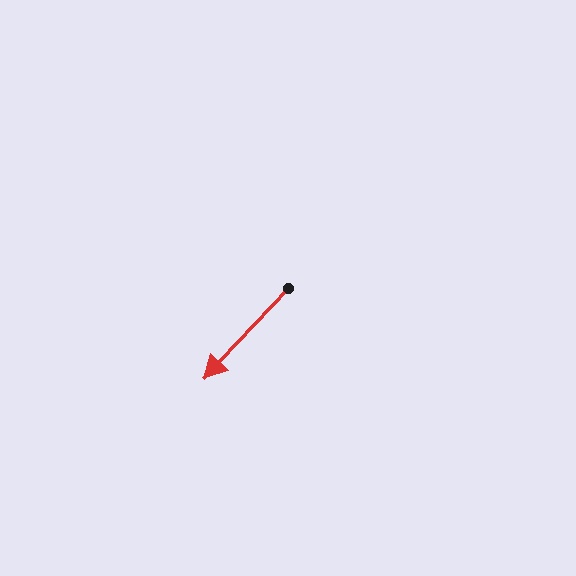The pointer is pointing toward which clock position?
Roughly 7 o'clock.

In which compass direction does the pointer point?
Southwest.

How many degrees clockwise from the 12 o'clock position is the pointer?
Approximately 223 degrees.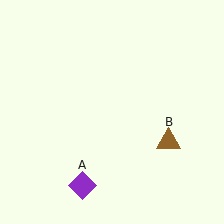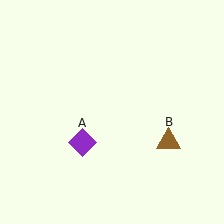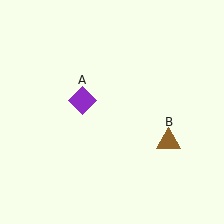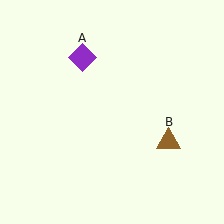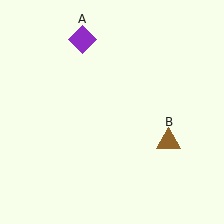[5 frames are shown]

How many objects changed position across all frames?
1 object changed position: purple diamond (object A).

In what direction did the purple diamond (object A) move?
The purple diamond (object A) moved up.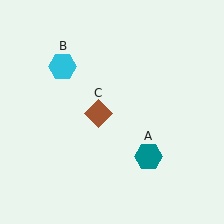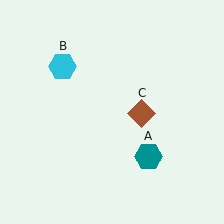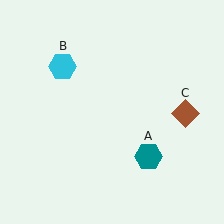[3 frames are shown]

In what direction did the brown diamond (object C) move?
The brown diamond (object C) moved right.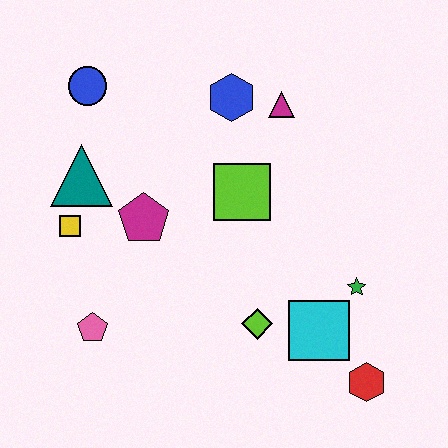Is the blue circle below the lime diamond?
No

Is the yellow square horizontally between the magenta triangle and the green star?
No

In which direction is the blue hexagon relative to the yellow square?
The blue hexagon is to the right of the yellow square.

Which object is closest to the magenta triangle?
The blue hexagon is closest to the magenta triangle.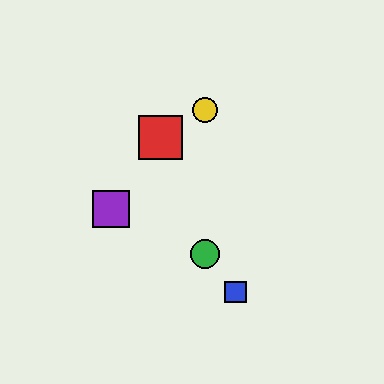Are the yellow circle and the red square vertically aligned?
No, the yellow circle is at x≈205 and the red square is at x≈160.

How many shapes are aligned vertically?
2 shapes (the green circle, the yellow circle) are aligned vertically.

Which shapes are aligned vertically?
The green circle, the yellow circle are aligned vertically.